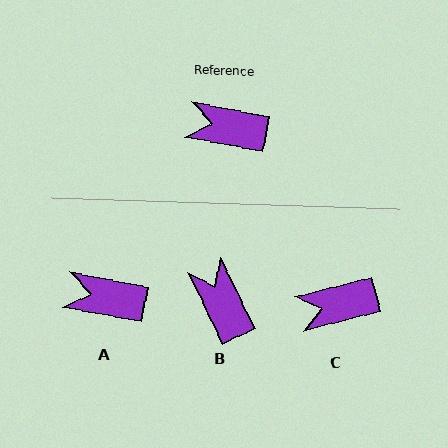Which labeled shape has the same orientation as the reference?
A.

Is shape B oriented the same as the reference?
No, it is off by about 53 degrees.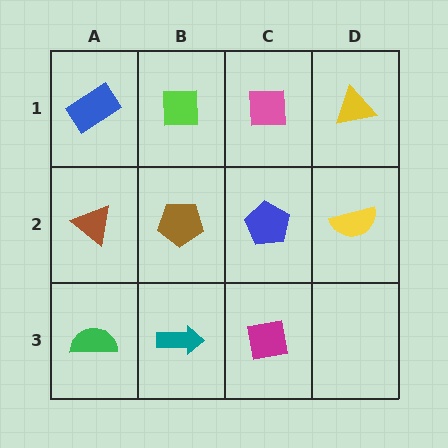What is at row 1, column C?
A pink square.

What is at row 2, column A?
A brown triangle.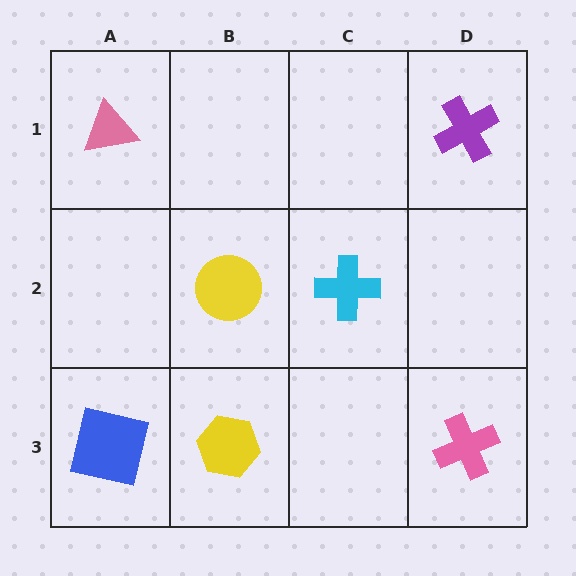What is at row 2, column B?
A yellow circle.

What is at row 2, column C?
A cyan cross.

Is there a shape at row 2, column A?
No, that cell is empty.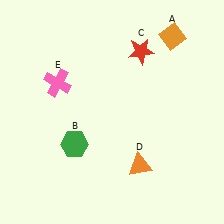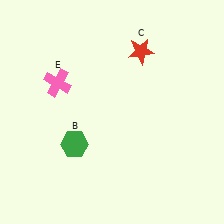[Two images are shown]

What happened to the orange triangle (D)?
The orange triangle (D) was removed in Image 2. It was in the bottom-right area of Image 1.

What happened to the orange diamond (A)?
The orange diamond (A) was removed in Image 2. It was in the top-right area of Image 1.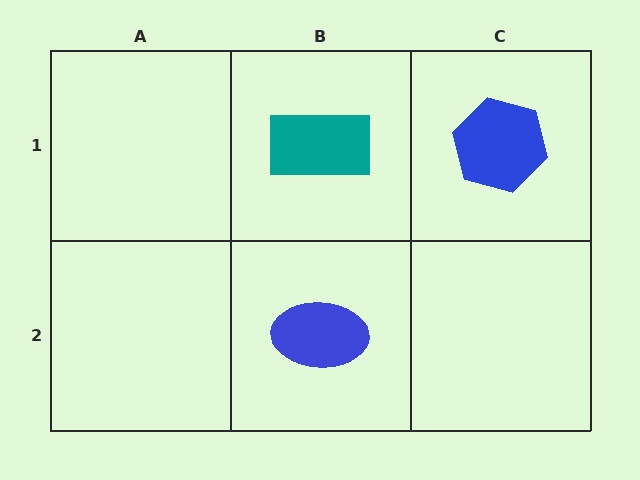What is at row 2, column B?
A blue ellipse.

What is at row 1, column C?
A blue hexagon.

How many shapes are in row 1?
2 shapes.